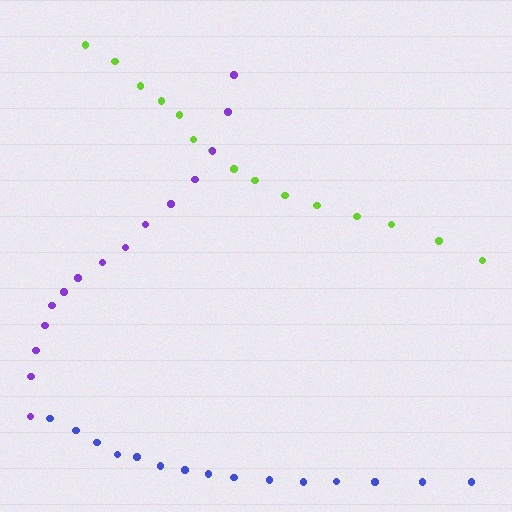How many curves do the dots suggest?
There are 3 distinct paths.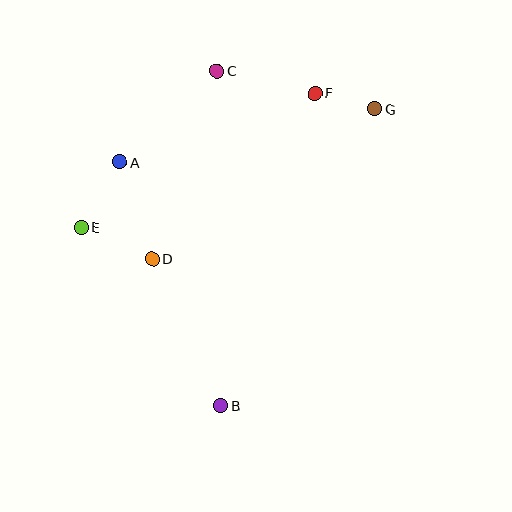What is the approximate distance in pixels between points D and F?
The distance between D and F is approximately 232 pixels.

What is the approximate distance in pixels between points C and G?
The distance between C and G is approximately 162 pixels.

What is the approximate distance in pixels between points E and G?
The distance between E and G is approximately 317 pixels.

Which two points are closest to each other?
Points F and G are closest to each other.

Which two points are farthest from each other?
Points B and C are farthest from each other.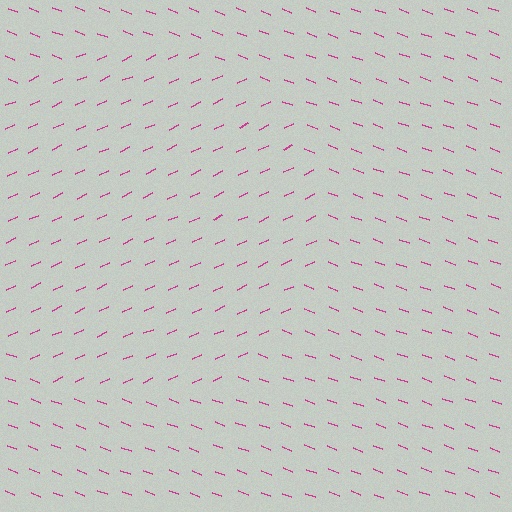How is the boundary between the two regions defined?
The boundary is defined purely by a change in line orientation (approximately 45 degrees difference). All lines are the same color and thickness.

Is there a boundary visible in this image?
Yes, there is a texture boundary formed by a change in line orientation.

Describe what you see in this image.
The image is filled with small magenta line segments. A circle region in the image has lines oriented differently from the surrounding lines, creating a visible texture boundary.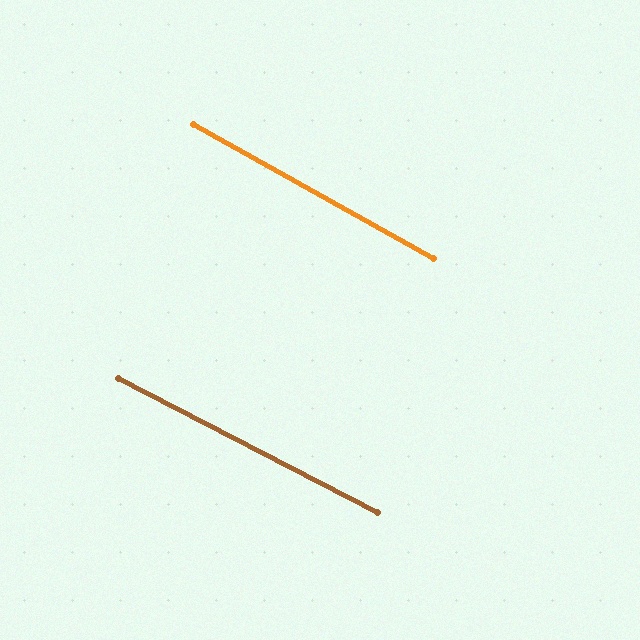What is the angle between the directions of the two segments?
Approximately 2 degrees.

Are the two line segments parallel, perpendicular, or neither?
Parallel — their directions differ by only 1.9°.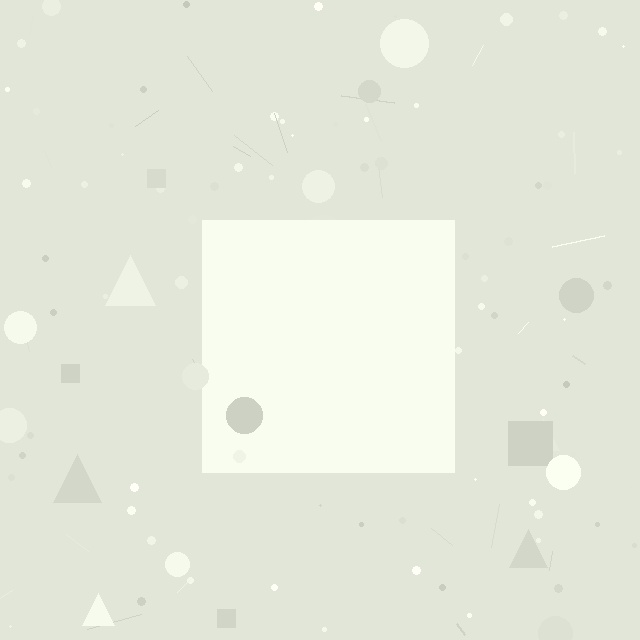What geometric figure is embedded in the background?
A square is embedded in the background.